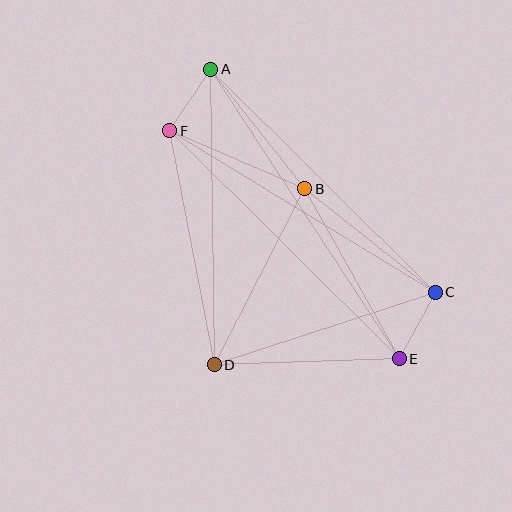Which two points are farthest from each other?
Points A and E are farthest from each other.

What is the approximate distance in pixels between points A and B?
The distance between A and B is approximately 152 pixels.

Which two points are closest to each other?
Points A and F are closest to each other.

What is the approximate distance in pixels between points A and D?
The distance between A and D is approximately 296 pixels.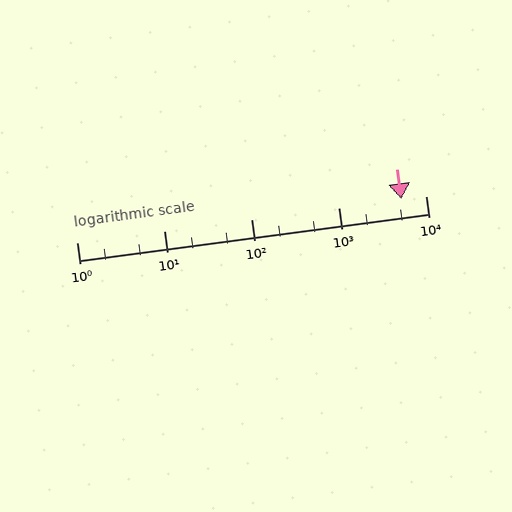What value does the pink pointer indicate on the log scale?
The pointer indicates approximately 5200.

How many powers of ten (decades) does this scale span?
The scale spans 4 decades, from 1 to 10000.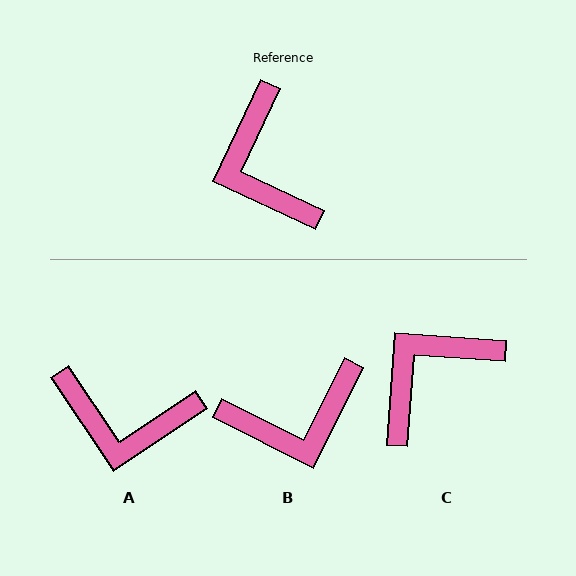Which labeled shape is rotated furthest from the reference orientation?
B, about 89 degrees away.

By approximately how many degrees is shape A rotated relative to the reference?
Approximately 59 degrees counter-clockwise.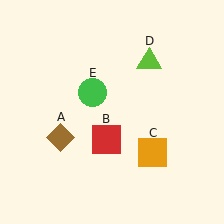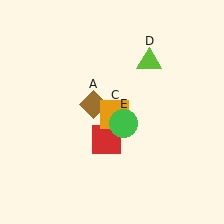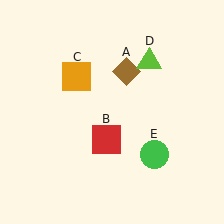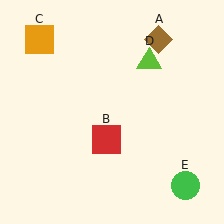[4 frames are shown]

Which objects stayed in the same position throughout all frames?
Red square (object B) and lime triangle (object D) remained stationary.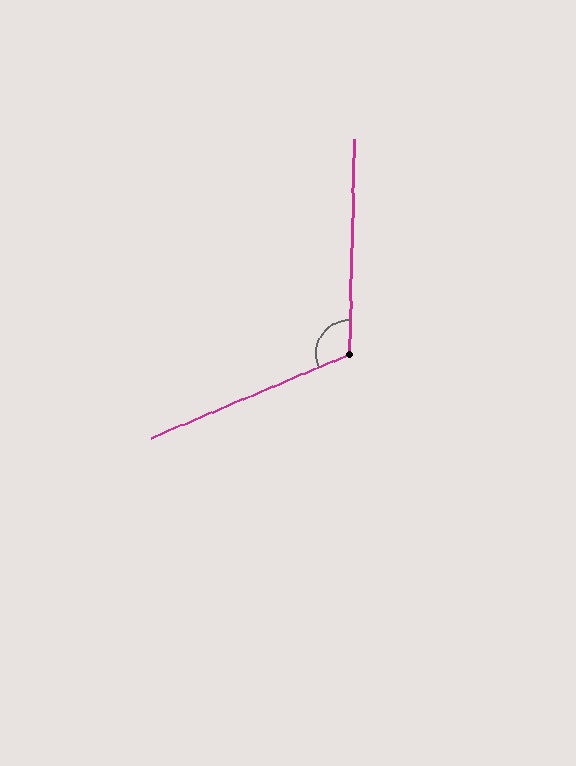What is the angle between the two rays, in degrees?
Approximately 114 degrees.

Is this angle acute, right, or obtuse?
It is obtuse.